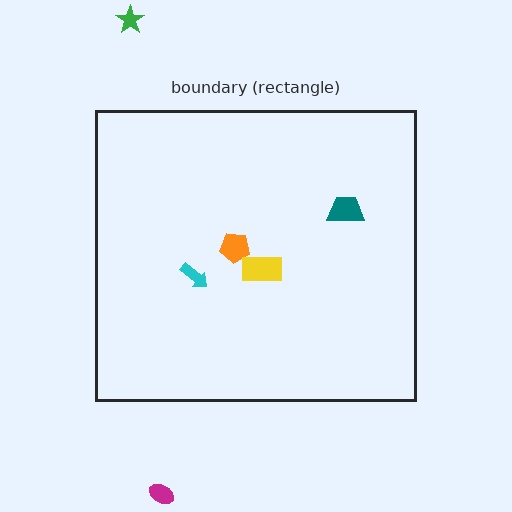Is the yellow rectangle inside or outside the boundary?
Inside.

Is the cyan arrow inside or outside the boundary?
Inside.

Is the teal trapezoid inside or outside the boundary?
Inside.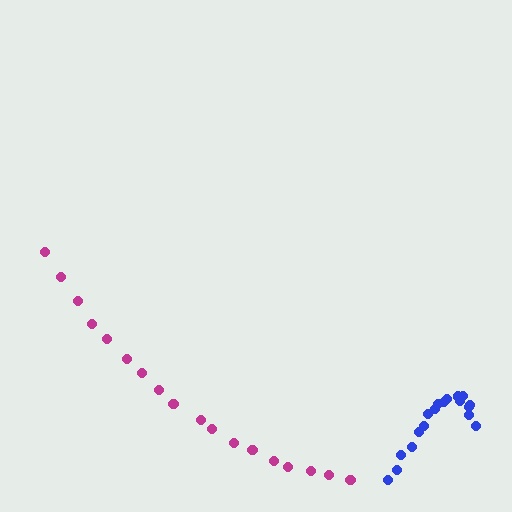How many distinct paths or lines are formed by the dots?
There are 2 distinct paths.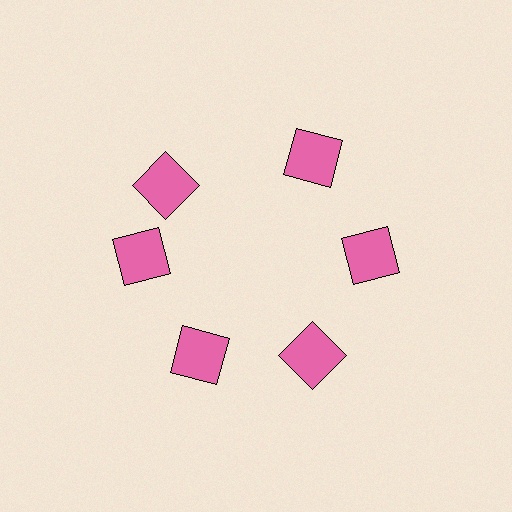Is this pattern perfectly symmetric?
No. The 6 pink squares are arranged in a ring, but one element near the 11 o'clock position is rotated out of alignment along the ring, breaking the 6-fold rotational symmetry.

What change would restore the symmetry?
The symmetry would be restored by rotating it back into even spacing with its neighbors so that all 6 squares sit at equal angles and equal distance from the center.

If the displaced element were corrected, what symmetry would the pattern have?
It would have 6-fold rotational symmetry — the pattern would map onto itself every 60 degrees.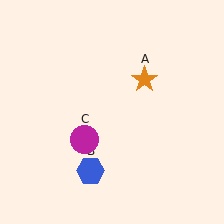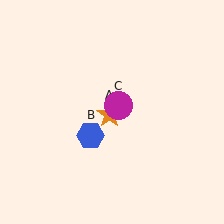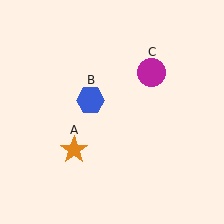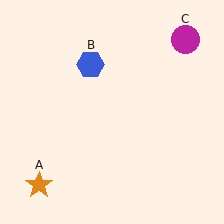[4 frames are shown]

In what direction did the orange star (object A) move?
The orange star (object A) moved down and to the left.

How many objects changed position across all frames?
3 objects changed position: orange star (object A), blue hexagon (object B), magenta circle (object C).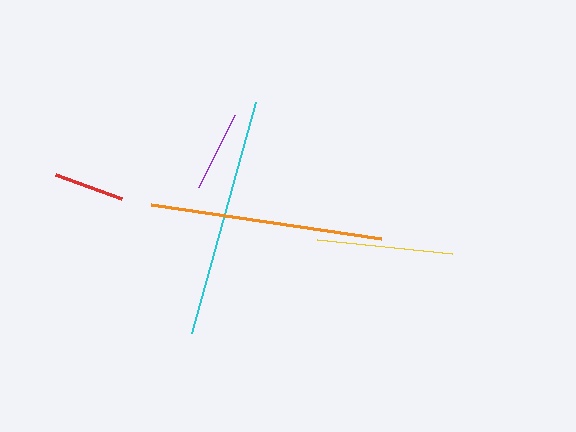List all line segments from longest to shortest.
From longest to shortest: cyan, orange, yellow, purple, red.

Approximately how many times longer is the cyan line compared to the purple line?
The cyan line is approximately 3.0 times the length of the purple line.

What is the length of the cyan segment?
The cyan segment is approximately 239 pixels long.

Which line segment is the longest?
The cyan line is the longest at approximately 239 pixels.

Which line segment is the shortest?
The red line is the shortest at approximately 71 pixels.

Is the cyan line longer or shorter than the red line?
The cyan line is longer than the red line.